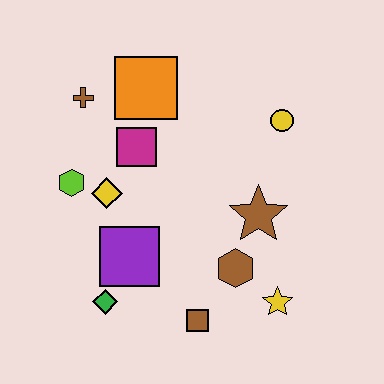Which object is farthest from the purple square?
The yellow circle is farthest from the purple square.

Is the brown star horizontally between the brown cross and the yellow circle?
Yes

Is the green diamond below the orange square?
Yes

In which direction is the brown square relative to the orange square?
The brown square is below the orange square.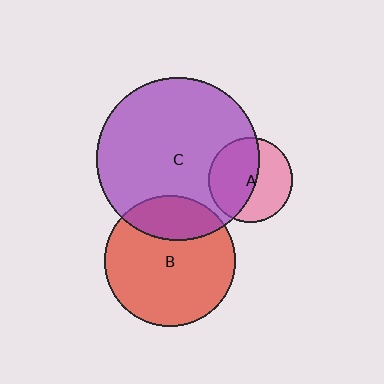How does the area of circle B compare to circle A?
Approximately 2.4 times.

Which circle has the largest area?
Circle C (purple).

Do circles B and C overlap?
Yes.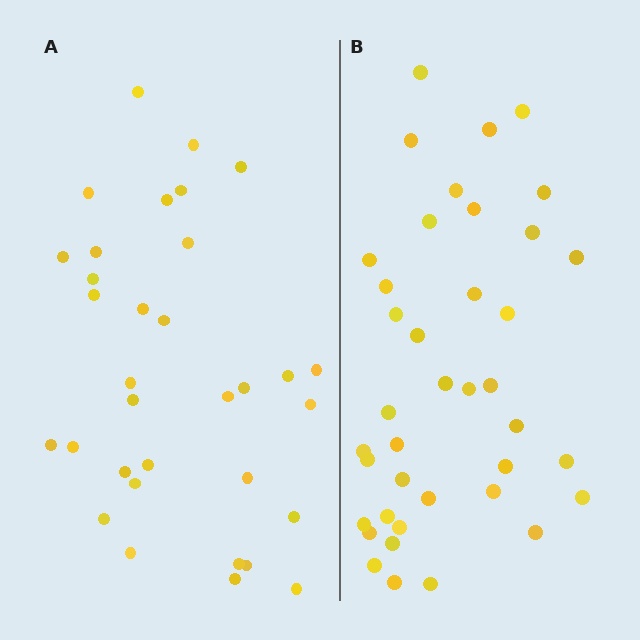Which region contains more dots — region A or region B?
Region B (the right region) has more dots.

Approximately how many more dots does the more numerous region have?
Region B has about 6 more dots than region A.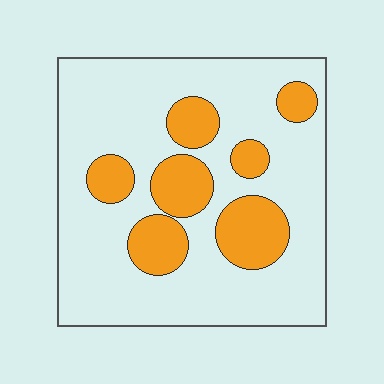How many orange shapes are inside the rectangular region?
7.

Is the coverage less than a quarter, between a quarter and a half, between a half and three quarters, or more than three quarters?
Less than a quarter.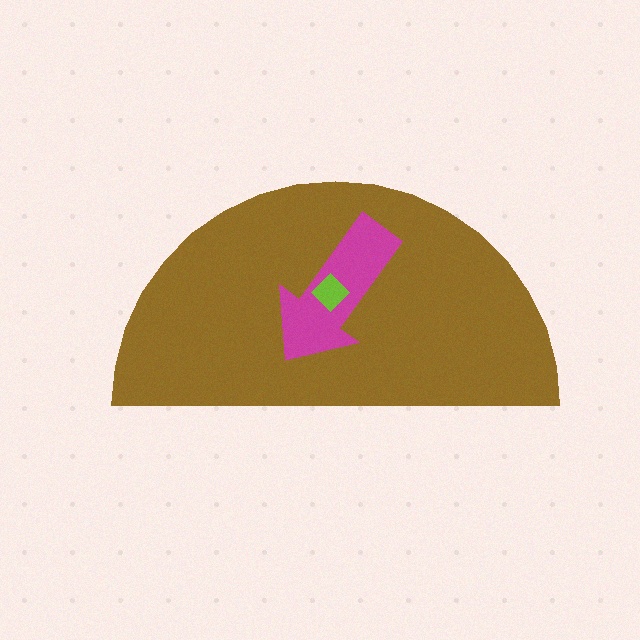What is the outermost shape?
The brown semicircle.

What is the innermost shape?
The lime diamond.